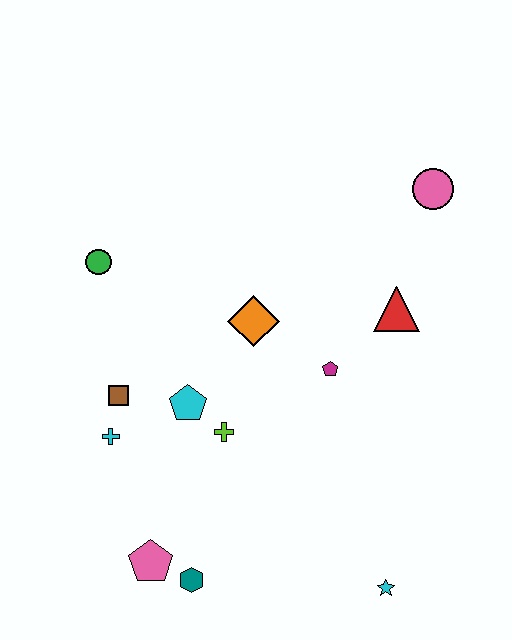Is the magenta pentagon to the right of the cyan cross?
Yes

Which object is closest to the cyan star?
The teal hexagon is closest to the cyan star.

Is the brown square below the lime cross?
No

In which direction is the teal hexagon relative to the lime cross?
The teal hexagon is below the lime cross.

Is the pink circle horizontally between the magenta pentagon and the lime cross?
No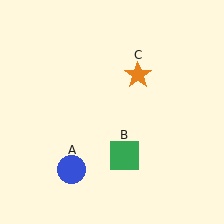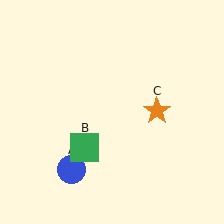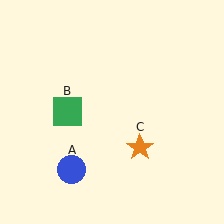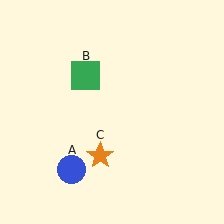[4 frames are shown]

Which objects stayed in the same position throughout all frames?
Blue circle (object A) remained stationary.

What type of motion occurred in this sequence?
The green square (object B), orange star (object C) rotated clockwise around the center of the scene.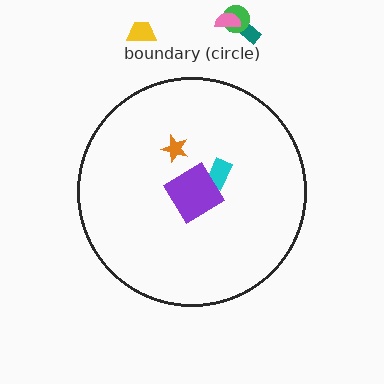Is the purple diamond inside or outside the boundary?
Inside.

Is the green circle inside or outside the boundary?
Outside.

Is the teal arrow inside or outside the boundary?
Outside.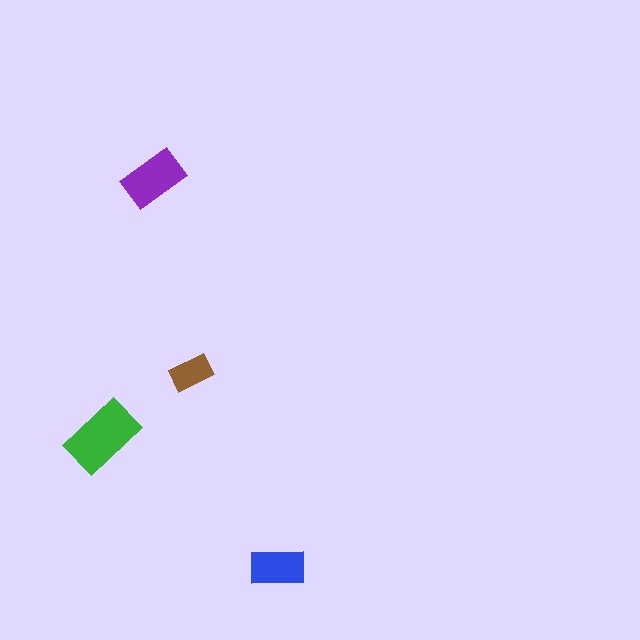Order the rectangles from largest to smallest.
the green one, the purple one, the blue one, the brown one.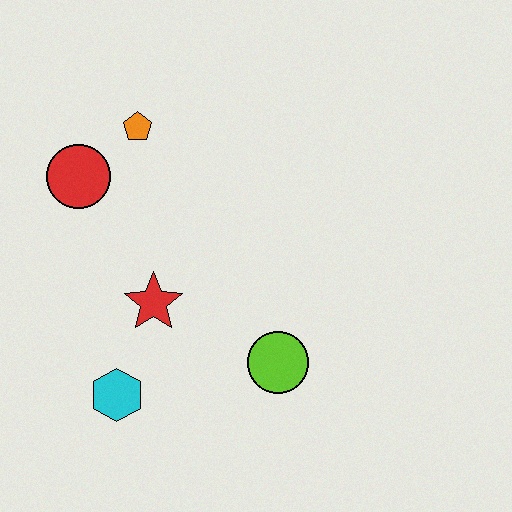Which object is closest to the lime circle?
The red star is closest to the lime circle.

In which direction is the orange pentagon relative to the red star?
The orange pentagon is above the red star.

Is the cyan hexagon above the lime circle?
No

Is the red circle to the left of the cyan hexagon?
Yes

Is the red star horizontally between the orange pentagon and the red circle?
No